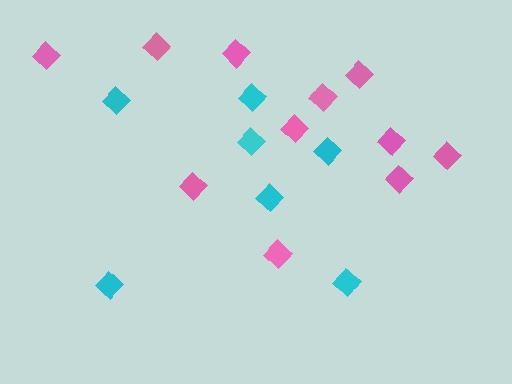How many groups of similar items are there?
There are 2 groups: one group of cyan diamonds (7) and one group of pink diamonds (11).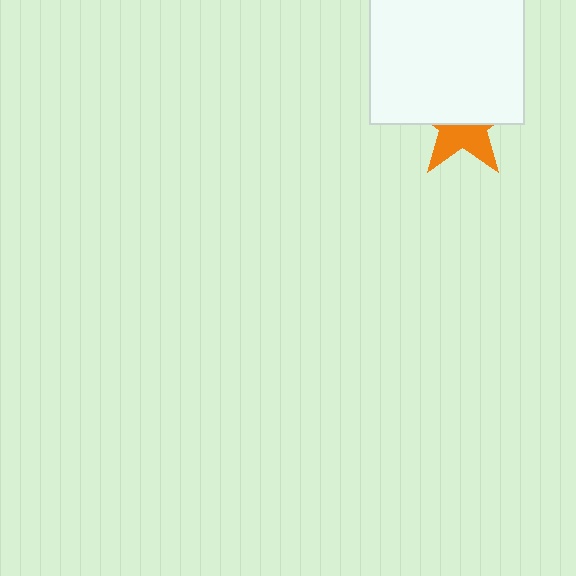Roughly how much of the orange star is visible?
A small part of it is visible (roughly 42%).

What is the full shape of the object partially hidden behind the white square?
The partially hidden object is an orange star.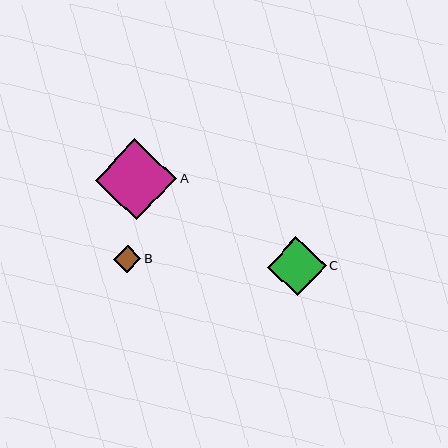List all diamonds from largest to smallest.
From largest to smallest: A, C, B.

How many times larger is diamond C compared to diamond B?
Diamond C is approximately 2.1 times the size of diamond B.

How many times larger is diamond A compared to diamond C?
Diamond A is approximately 1.4 times the size of diamond C.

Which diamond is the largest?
Diamond A is the largest with a size of approximately 81 pixels.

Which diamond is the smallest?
Diamond B is the smallest with a size of approximately 28 pixels.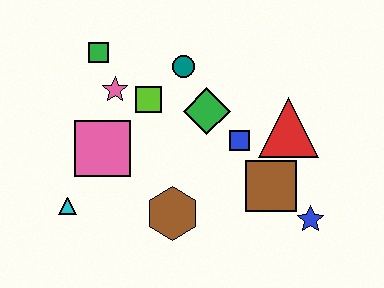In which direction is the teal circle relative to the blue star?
The teal circle is above the blue star.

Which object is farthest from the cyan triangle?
The blue star is farthest from the cyan triangle.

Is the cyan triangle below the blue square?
Yes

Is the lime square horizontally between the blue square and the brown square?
No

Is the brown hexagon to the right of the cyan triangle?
Yes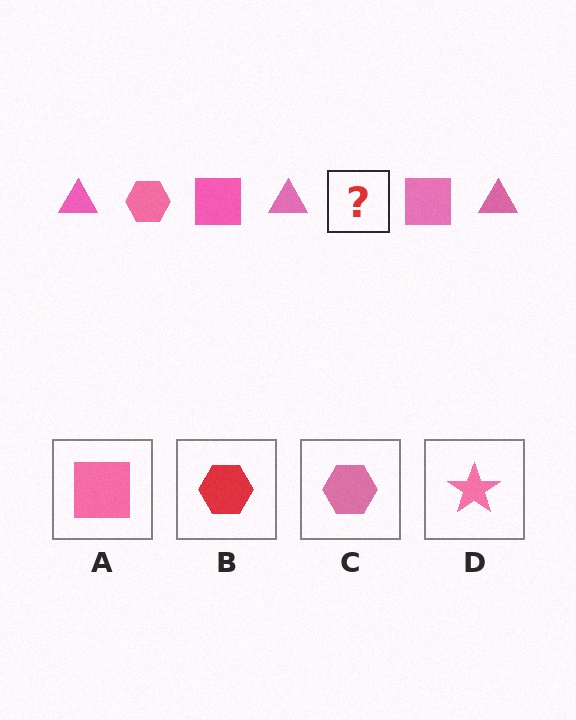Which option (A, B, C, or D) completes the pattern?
C.